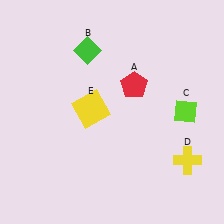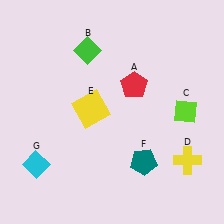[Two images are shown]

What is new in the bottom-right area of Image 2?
A teal pentagon (F) was added in the bottom-right area of Image 2.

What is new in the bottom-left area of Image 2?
A cyan diamond (G) was added in the bottom-left area of Image 2.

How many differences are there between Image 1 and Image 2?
There are 2 differences between the two images.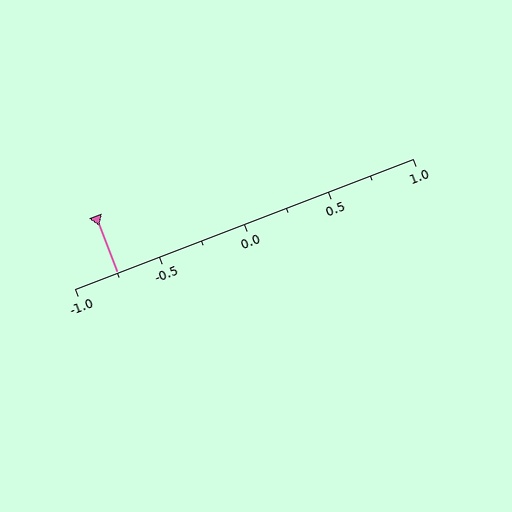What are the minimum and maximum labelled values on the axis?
The axis runs from -1.0 to 1.0.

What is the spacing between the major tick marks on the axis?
The major ticks are spaced 0.5 apart.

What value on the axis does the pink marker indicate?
The marker indicates approximately -0.75.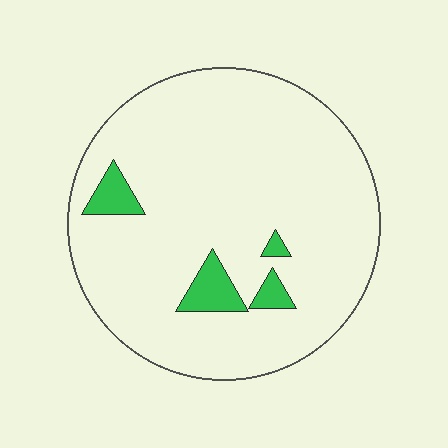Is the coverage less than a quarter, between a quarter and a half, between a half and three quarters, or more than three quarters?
Less than a quarter.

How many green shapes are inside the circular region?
4.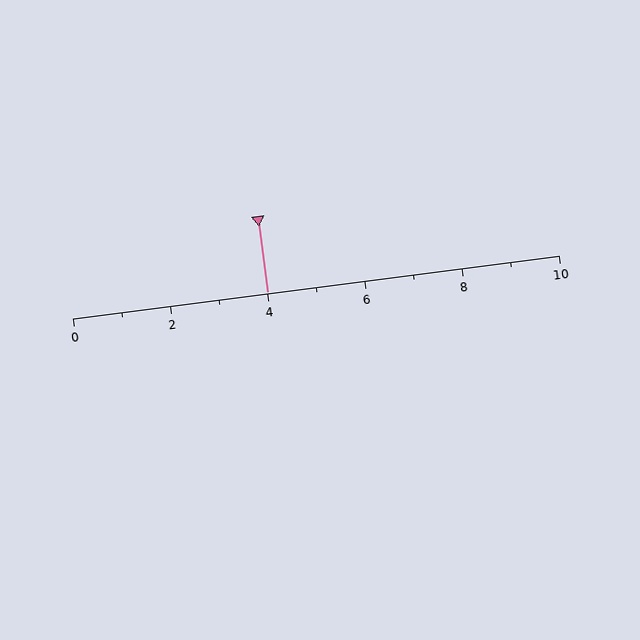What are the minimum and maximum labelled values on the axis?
The axis runs from 0 to 10.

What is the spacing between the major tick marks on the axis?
The major ticks are spaced 2 apart.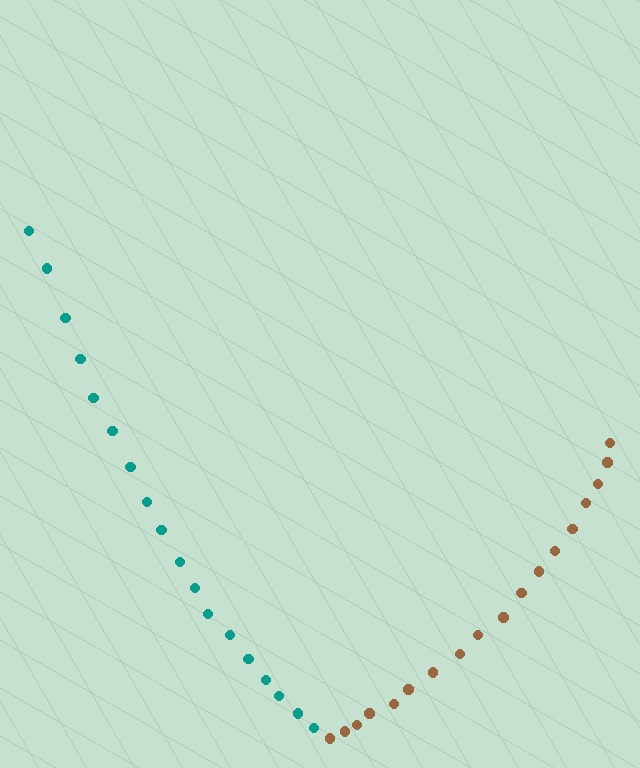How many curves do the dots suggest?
There are 2 distinct paths.